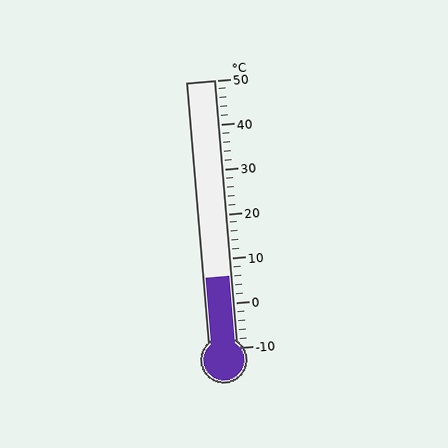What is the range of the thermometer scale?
The thermometer scale ranges from -10°C to 50°C.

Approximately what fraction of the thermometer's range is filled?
The thermometer is filled to approximately 25% of its range.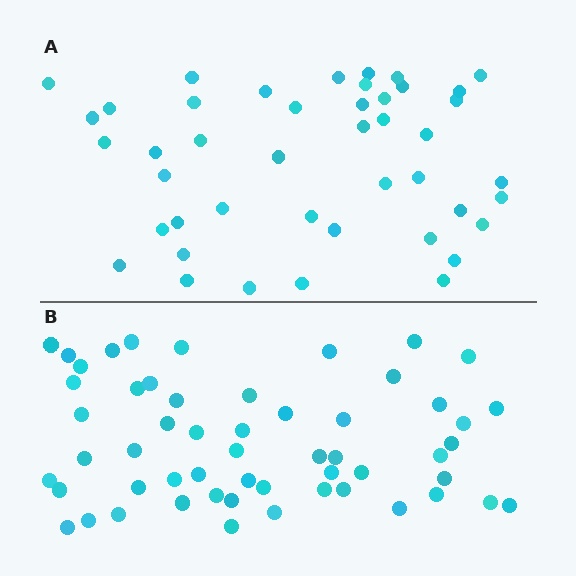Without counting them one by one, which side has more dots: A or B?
Region B (the bottom region) has more dots.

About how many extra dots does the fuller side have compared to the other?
Region B has roughly 12 or so more dots than region A.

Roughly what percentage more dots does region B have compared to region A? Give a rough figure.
About 25% more.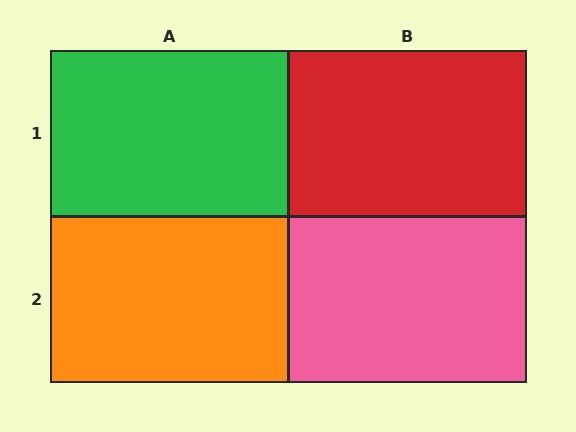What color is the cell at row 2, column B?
Pink.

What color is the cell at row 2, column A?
Orange.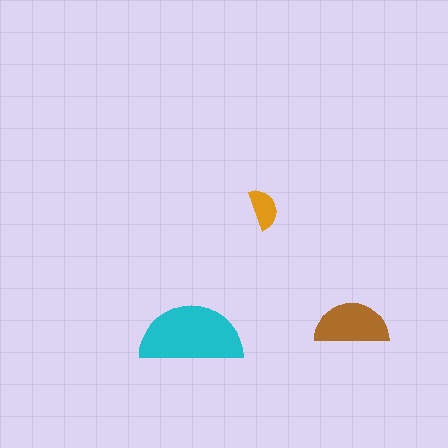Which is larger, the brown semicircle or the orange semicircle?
The brown one.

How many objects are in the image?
There are 3 objects in the image.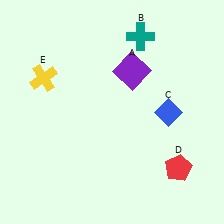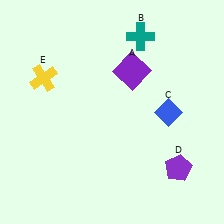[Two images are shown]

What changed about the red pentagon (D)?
In Image 1, D is red. In Image 2, it changed to purple.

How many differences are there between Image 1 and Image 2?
There is 1 difference between the two images.